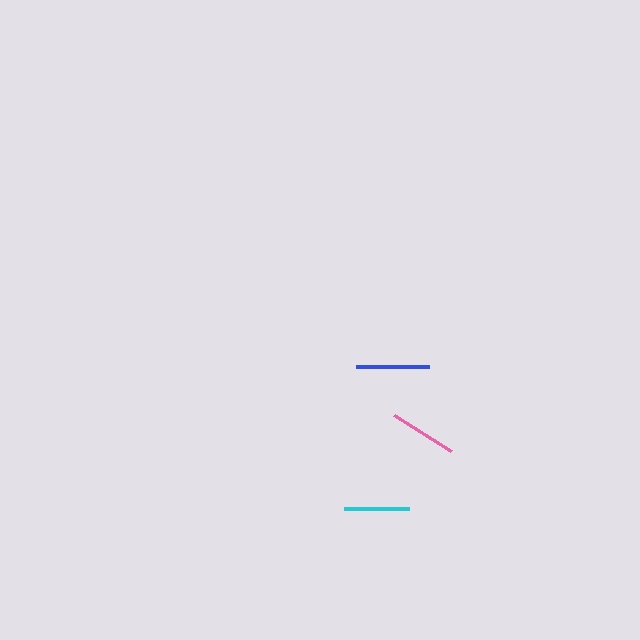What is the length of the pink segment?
The pink segment is approximately 68 pixels long.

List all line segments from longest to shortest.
From longest to shortest: blue, pink, cyan.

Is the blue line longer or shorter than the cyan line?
The blue line is longer than the cyan line.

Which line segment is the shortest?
The cyan line is the shortest at approximately 65 pixels.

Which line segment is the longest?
The blue line is the longest at approximately 73 pixels.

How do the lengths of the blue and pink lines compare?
The blue and pink lines are approximately the same length.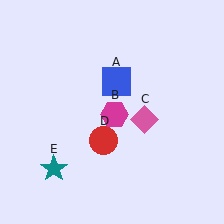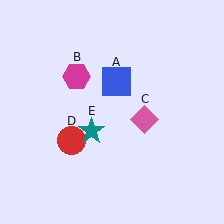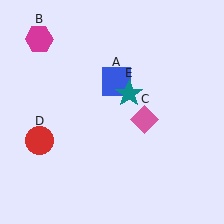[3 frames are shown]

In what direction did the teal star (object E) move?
The teal star (object E) moved up and to the right.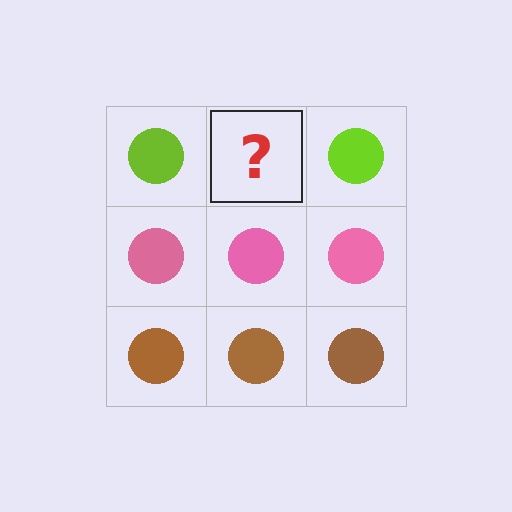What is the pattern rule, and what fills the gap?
The rule is that each row has a consistent color. The gap should be filled with a lime circle.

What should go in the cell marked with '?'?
The missing cell should contain a lime circle.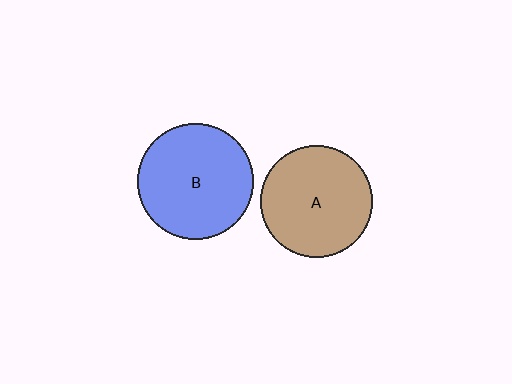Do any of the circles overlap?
No, none of the circles overlap.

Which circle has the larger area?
Circle B (blue).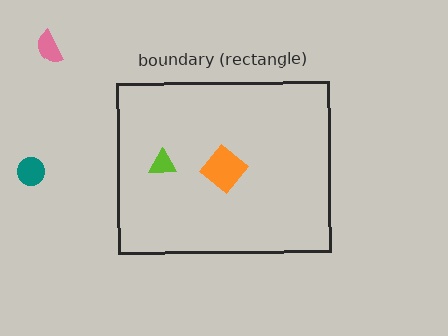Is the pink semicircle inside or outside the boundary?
Outside.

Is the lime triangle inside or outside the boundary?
Inside.